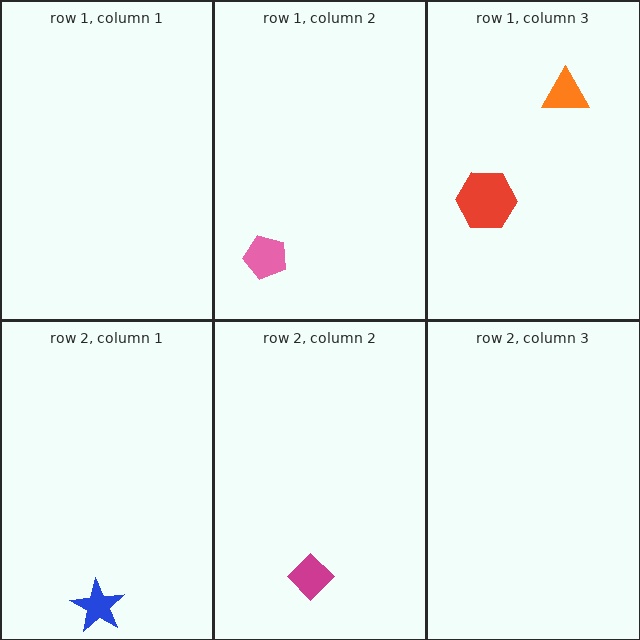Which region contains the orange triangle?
The row 1, column 3 region.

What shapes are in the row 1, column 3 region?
The orange triangle, the red hexagon.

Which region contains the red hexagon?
The row 1, column 3 region.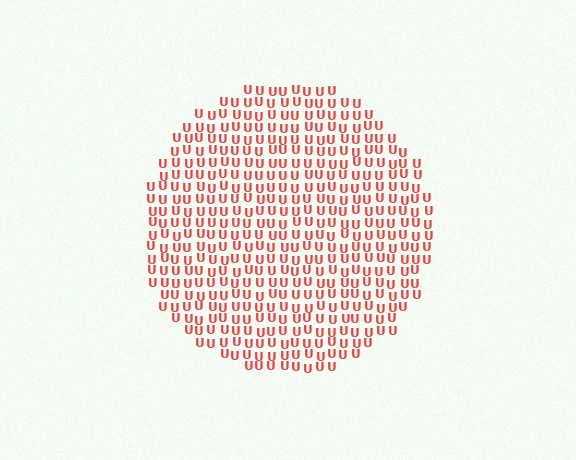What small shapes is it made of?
It is made of small letter U's.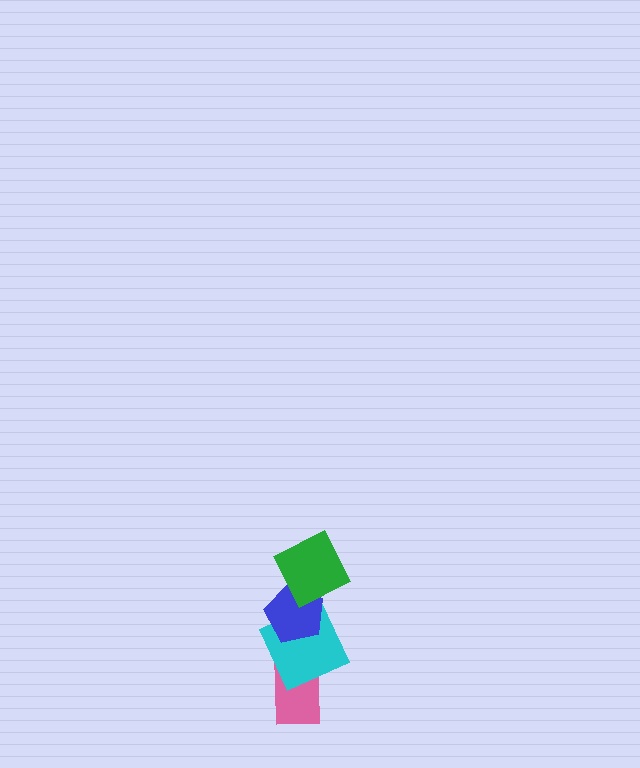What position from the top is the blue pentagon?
The blue pentagon is 2nd from the top.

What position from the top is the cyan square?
The cyan square is 3rd from the top.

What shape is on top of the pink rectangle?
The cyan square is on top of the pink rectangle.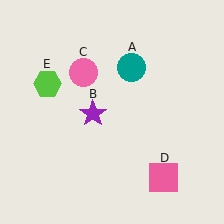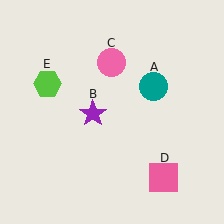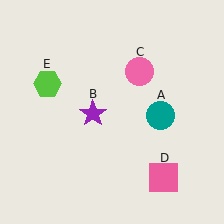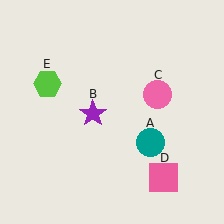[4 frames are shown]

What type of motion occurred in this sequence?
The teal circle (object A), pink circle (object C) rotated clockwise around the center of the scene.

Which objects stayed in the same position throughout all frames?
Purple star (object B) and pink square (object D) and lime hexagon (object E) remained stationary.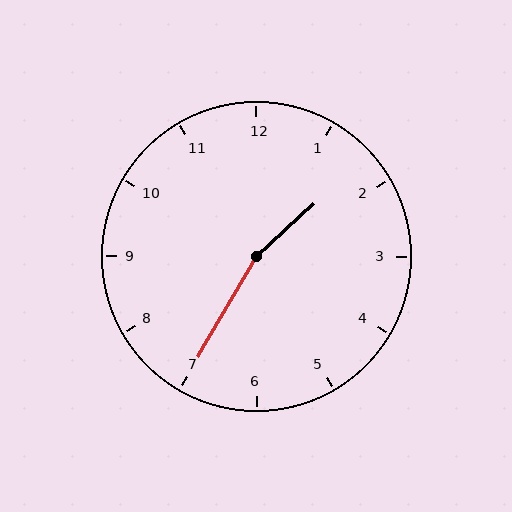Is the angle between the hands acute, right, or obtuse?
It is obtuse.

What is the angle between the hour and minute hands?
Approximately 162 degrees.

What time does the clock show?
1:35.